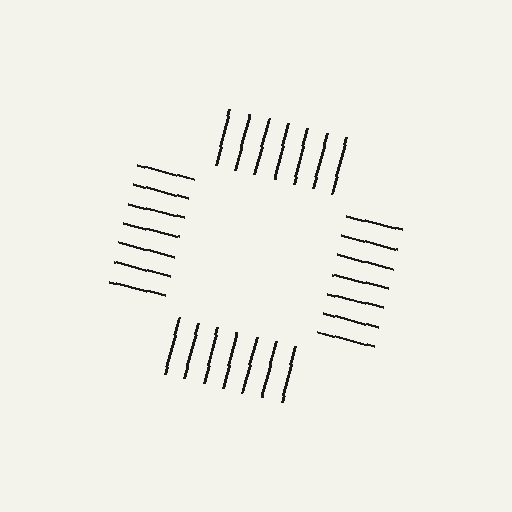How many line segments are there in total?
28 — 7 along each of the 4 edges.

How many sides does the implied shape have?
4 sides — the line-ends trace a square.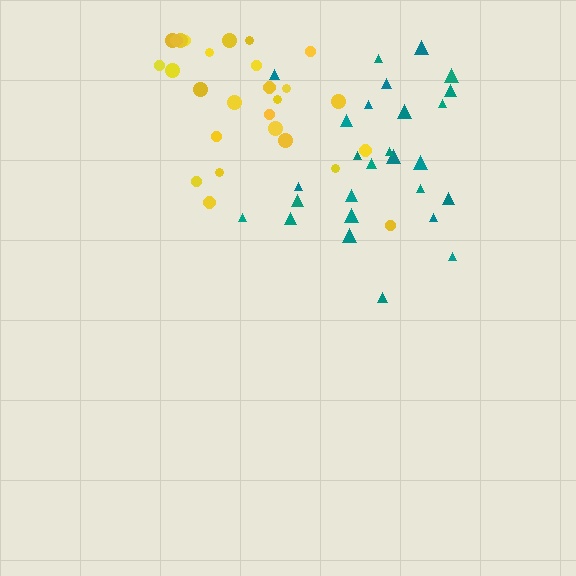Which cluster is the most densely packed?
Teal.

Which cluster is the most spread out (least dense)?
Yellow.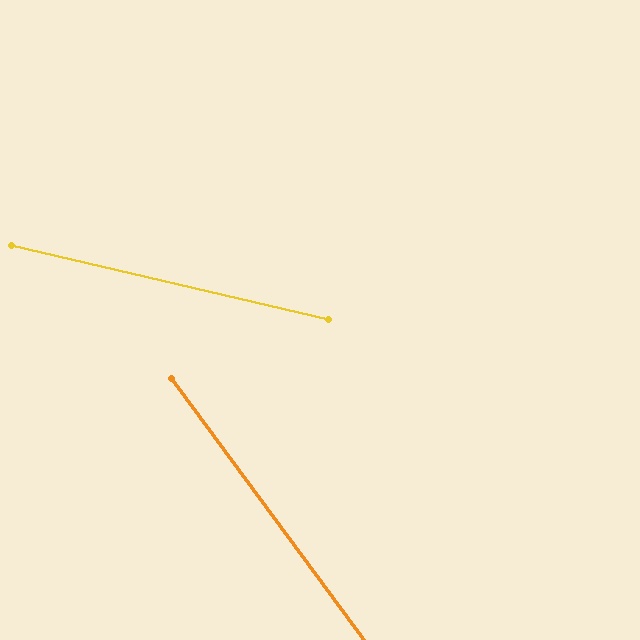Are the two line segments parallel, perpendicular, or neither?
Neither parallel nor perpendicular — they differ by about 40°.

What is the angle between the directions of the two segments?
Approximately 40 degrees.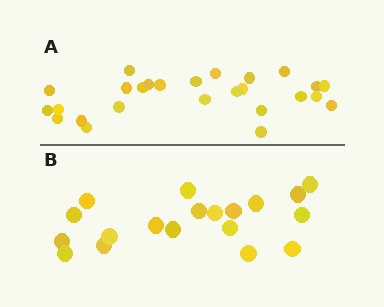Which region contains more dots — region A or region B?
Region A (the top region) has more dots.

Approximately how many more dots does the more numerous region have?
Region A has roughly 8 or so more dots than region B.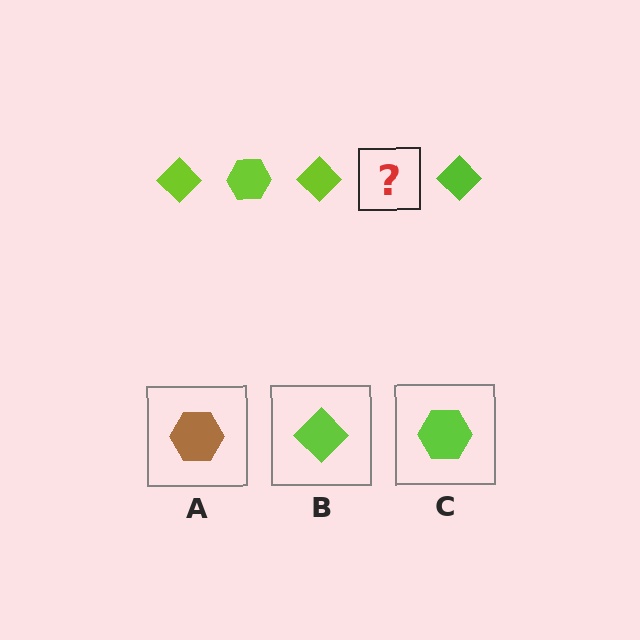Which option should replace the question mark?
Option C.